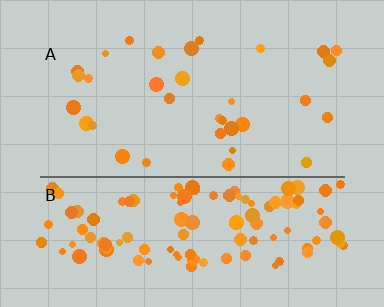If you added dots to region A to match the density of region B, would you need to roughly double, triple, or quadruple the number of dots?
Approximately quadruple.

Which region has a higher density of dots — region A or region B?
B (the bottom).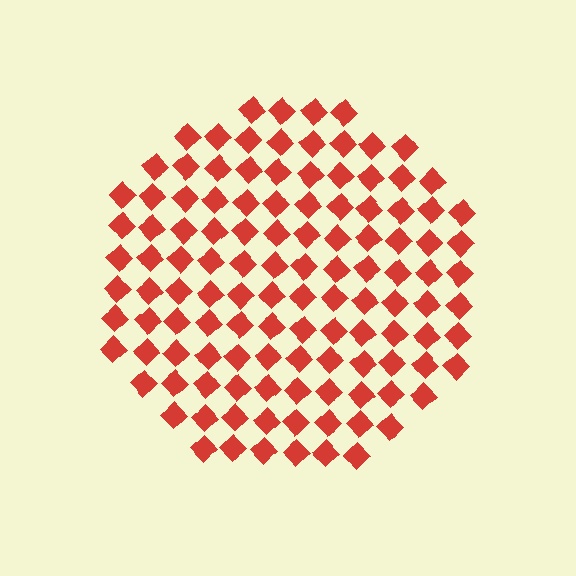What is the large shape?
The large shape is a circle.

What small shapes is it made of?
It is made of small diamonds.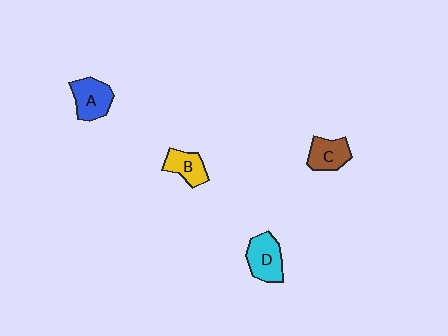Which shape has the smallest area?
Shape B (yellow).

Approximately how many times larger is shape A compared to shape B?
Approximately 1.2 times.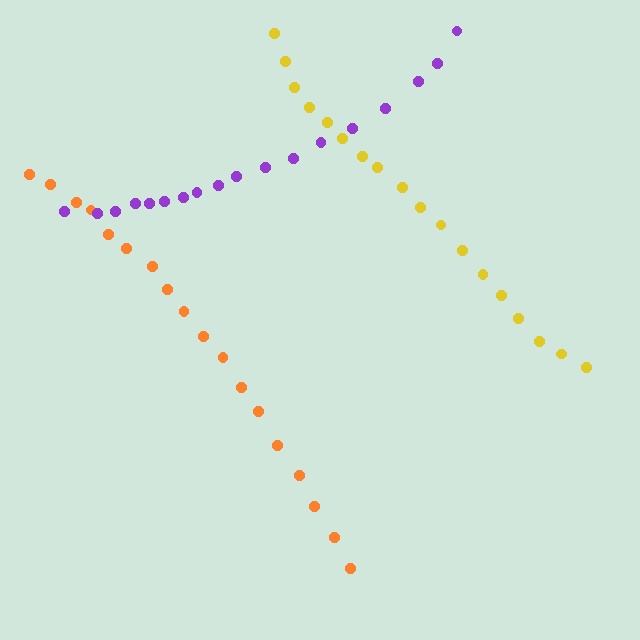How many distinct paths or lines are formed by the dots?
There are 3 distinct paths.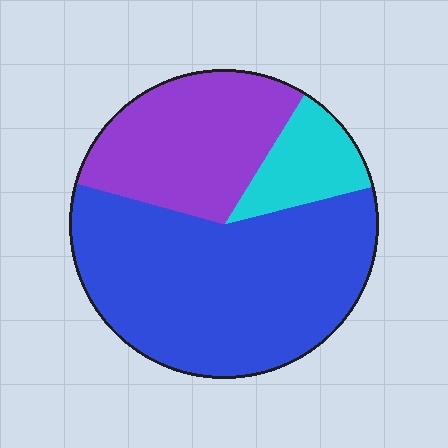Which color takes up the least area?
Cyan, at roughly 10%.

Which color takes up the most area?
Blue, at roughly 60%.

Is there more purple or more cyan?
Purple.